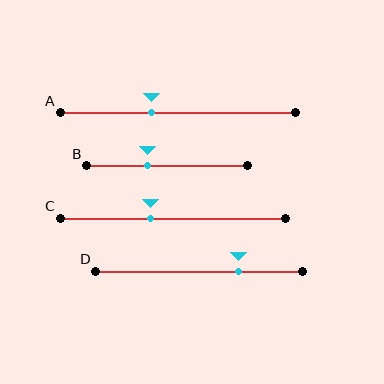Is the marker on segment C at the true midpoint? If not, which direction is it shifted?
No, the marker on segment C is shifted to the left by about 10% of the segment length.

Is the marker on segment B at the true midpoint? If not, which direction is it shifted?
No, the marker on segment B is shifted to the left by about 12% of the segment length.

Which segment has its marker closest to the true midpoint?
Segment C has its marker closest to the true midpoint.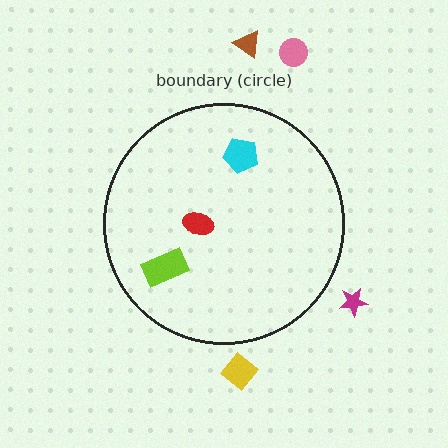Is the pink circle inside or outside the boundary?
Outside.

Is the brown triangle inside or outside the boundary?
Outside.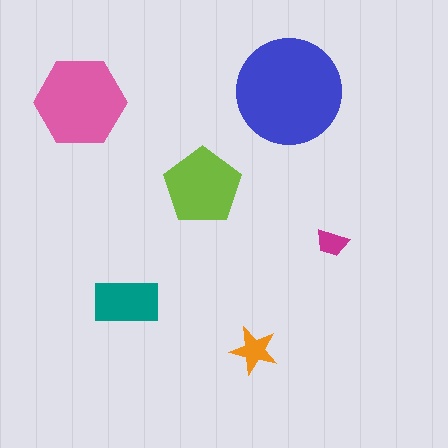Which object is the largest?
The blue circle.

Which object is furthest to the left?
The pink hexagon is leftmost.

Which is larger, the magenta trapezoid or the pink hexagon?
The pink hexagon.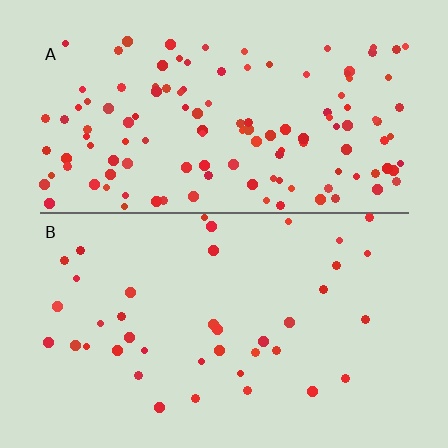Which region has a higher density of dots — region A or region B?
A (the top).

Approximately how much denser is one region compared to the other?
Approximately 3.2× — region A over region B.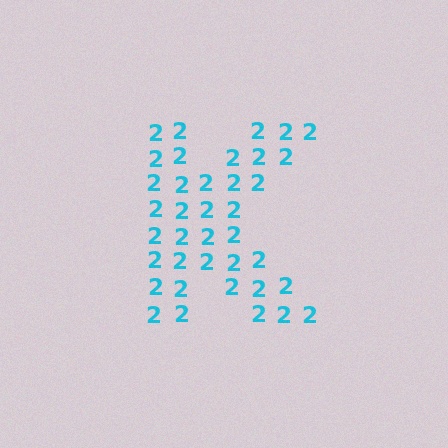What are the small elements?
The small elements are digit 2's.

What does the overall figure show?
The overall figure shows the letter K.